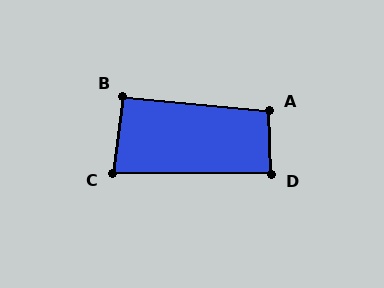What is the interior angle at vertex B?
Approximately 91 degrees (approximately right).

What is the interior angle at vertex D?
Approximately 89 degrees (approximately right).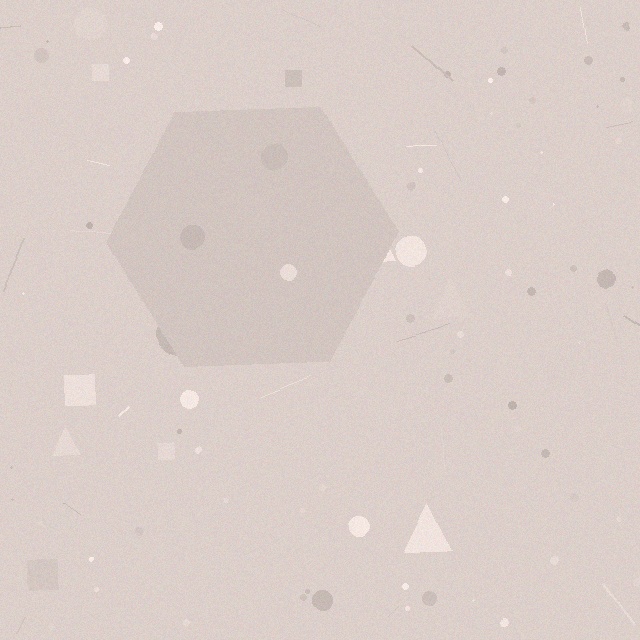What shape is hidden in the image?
A hexagon is hidden in the image.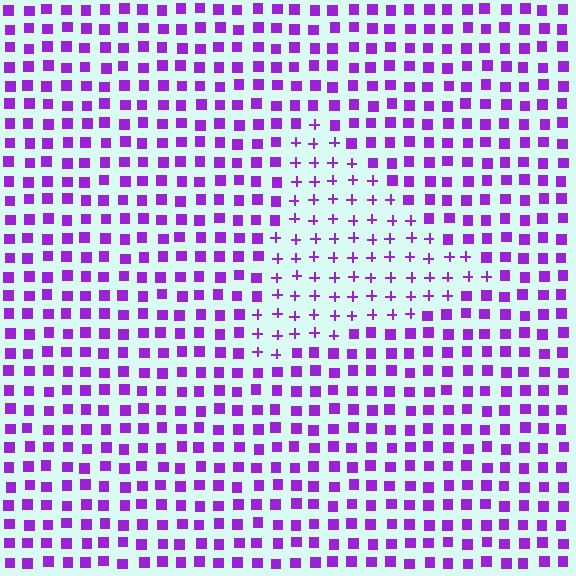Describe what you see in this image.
The image is filled with small purple elements arranged in a uniform grid. A triangle-shaped region contains plus signs, while the surrounding area contains squares. The boundary is defined purely by the change in element shape.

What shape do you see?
I see a triangle.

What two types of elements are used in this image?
The image uses plus signs inside the triangle region and squares outside it.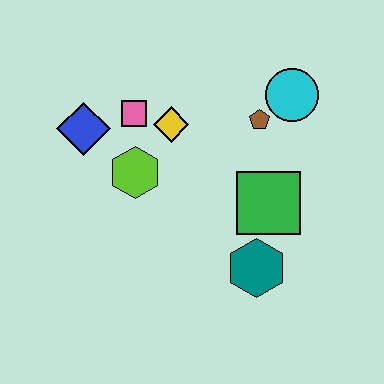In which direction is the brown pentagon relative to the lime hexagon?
The brown pentagon is to the right of the lime hexagon.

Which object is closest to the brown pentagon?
The cyan circle is closest to the brown pentagon.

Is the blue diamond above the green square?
Yes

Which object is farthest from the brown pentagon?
The blue diamond is farthest from the brown pentagon.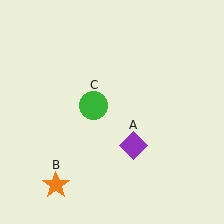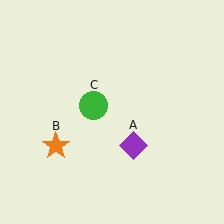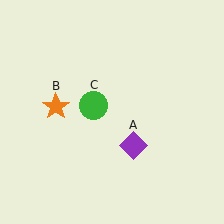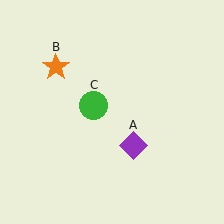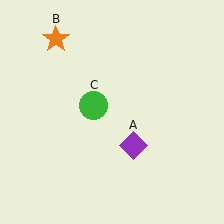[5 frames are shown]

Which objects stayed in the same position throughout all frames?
Purple diamond (object A) and green circle (object C) remained stationary.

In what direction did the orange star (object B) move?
The orange star (object B) moved up.